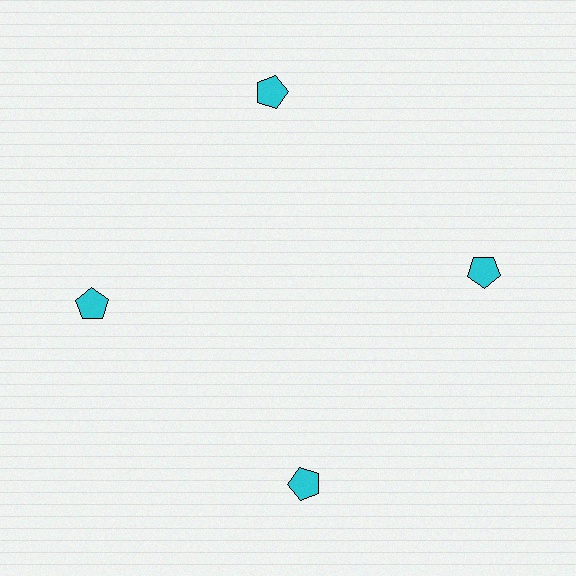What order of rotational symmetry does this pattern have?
This pattern has 4-fold rotational symmetry.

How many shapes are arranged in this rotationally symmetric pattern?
There are 4 shapes, arranged in 4 groups of 1.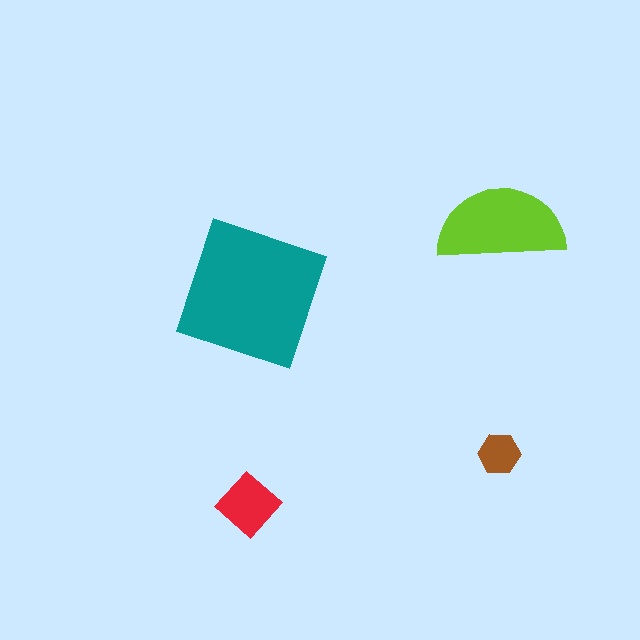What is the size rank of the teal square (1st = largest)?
1st.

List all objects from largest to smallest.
The teal square, the lime semicircle, the red diamond, the brown hexagon.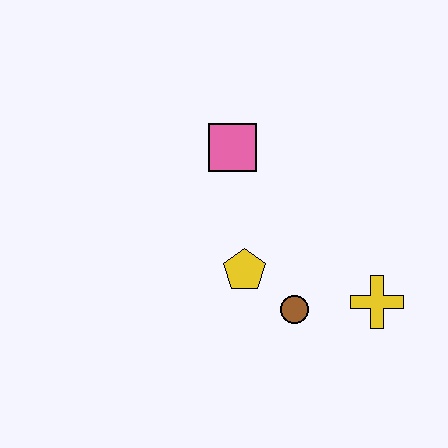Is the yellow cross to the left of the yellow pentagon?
No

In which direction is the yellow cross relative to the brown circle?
The yellow cross is to the right of the brown circle.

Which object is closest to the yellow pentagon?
The brown circle is closest to the yellow pentagon.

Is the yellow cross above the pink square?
No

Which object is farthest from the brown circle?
The pink square is farthest from the brown circle.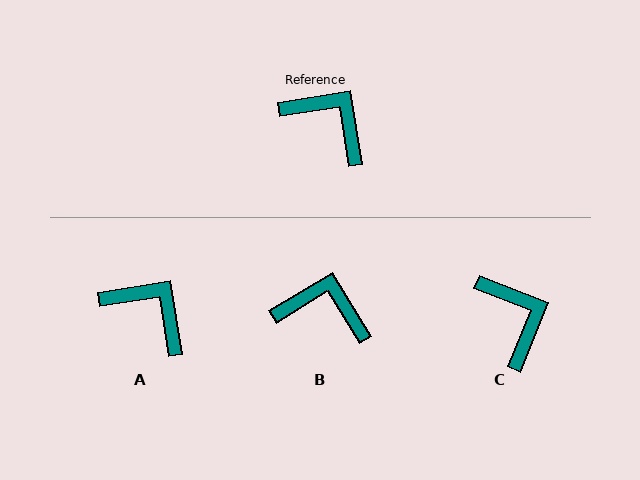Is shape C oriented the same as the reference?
No, it is off by about 31 degrees.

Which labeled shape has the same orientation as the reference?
A.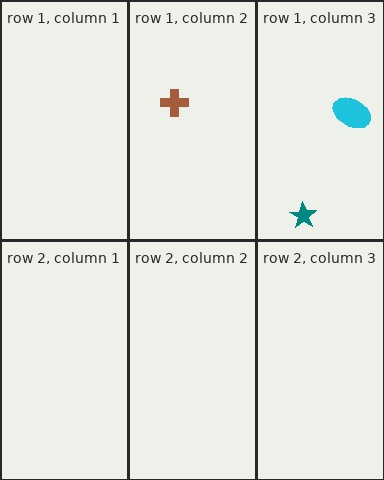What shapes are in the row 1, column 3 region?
The teal star, the cyan ellipse.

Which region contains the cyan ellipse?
The row 1, column 3 region.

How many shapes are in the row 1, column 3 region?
2.